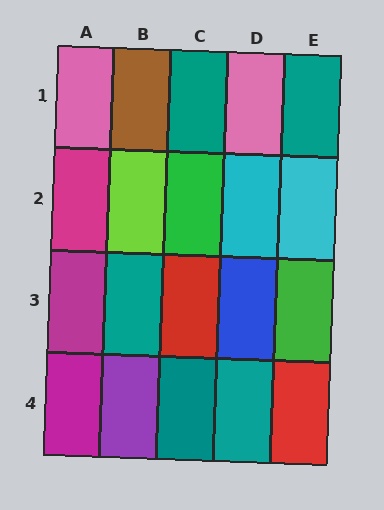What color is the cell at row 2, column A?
Magenta.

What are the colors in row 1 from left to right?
Pink, brown, teal, pink, teal.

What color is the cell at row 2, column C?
Green.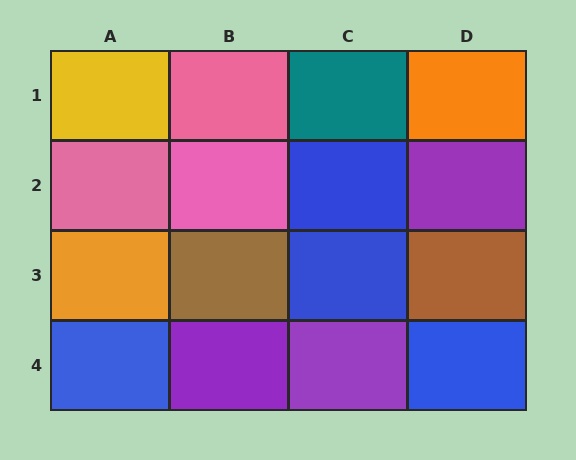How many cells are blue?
4 cells are blue.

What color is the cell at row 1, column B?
Pink.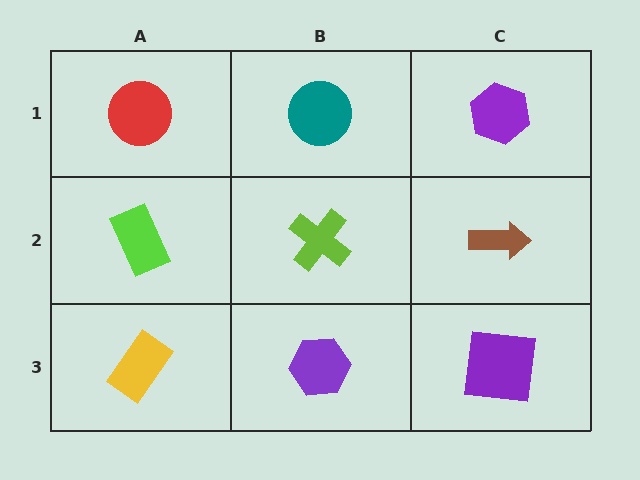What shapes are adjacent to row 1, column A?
A lime rectangle (row 2, column A), a teal circle (row 1, column B).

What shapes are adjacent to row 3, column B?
A lime cross (row 2, column B), a yellow rectangle (row 3, column A), a purple square (row 3, column C).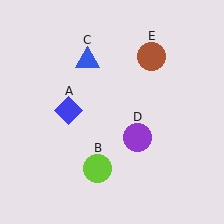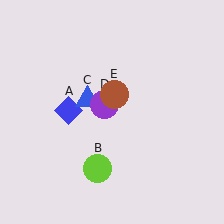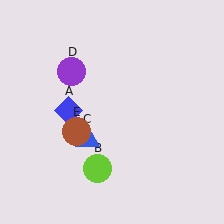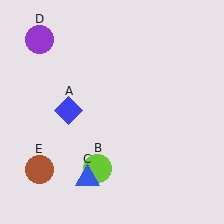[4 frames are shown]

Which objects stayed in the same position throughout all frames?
Blue diamond (object A) and lime circle (object B) remained stationary.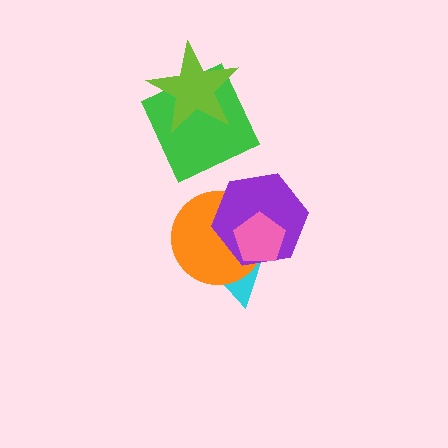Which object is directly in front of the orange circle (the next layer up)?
The purple hexagon is directly in front of the orange circle.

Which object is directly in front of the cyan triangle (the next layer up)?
The orange circle is directly in front of the cyan triangle.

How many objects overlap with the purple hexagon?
3 objects overlap with the purple hexagon.